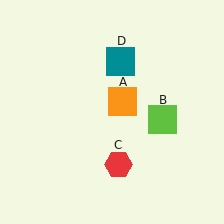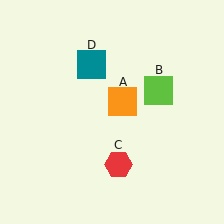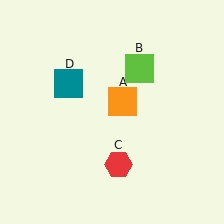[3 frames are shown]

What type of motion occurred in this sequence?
The lime square (object B), teal square (object D) rotated counterclockwise around the center of the scene.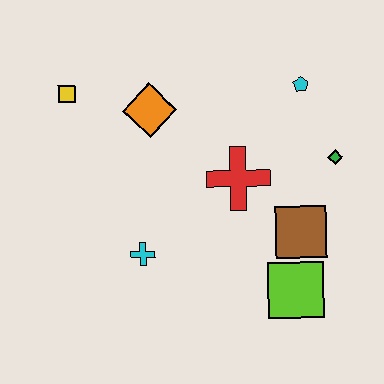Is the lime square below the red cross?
Yes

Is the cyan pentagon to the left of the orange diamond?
No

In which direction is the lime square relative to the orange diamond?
The lime square is below the orange diamond.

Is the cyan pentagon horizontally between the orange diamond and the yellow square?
No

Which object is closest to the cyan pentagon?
The green diamond is closest to the cyan pentagon.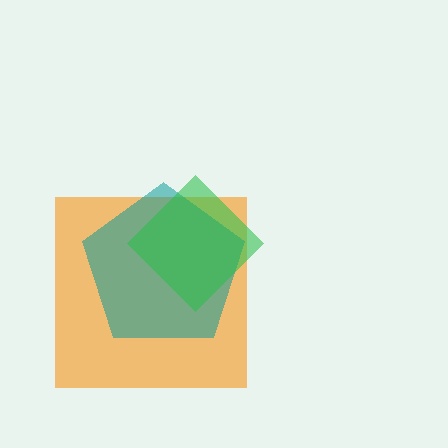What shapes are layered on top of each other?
The layered shapes are: an orange square, a teal pentagon, a green diamond.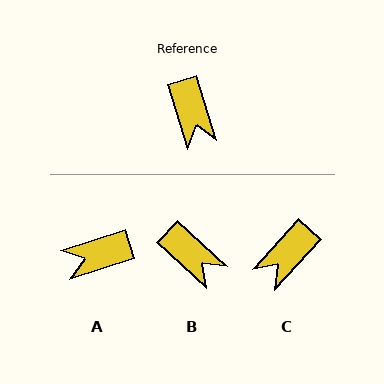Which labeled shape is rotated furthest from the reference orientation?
A, about 90 degrees away.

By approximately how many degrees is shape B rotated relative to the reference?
Approximately 30 degrees counter-clockwise.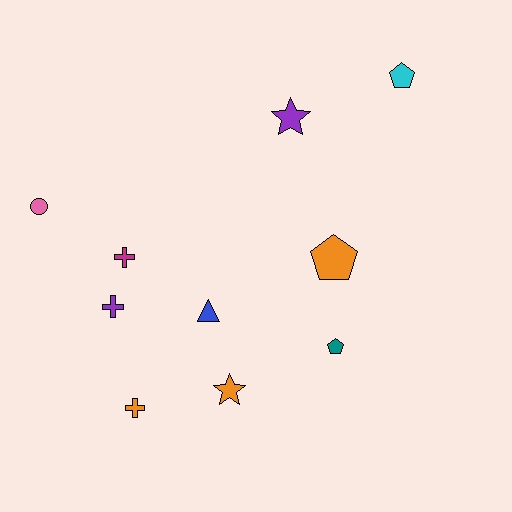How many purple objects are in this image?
There are 2 purple objects.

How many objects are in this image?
There are 10 objects.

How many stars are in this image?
There are 2 stars.